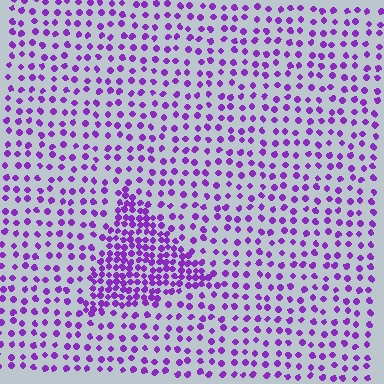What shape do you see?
I see a triangle.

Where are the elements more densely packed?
The elements are more densely packed inside the triangle boundary.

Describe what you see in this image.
The image contains small purple elements arranged at two different densities. A triangle-shaped region is visible where the elements are more densely packed than the surrounding area.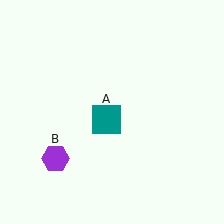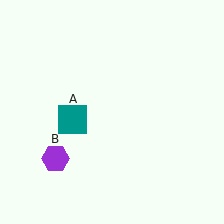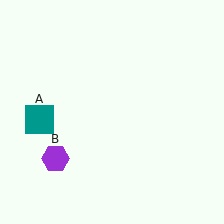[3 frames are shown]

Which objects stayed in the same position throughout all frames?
Purple hexagon (object B) remained stationary.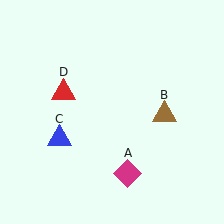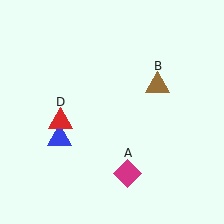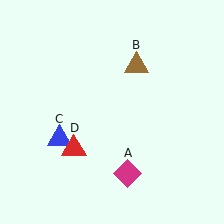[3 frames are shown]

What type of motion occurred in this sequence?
The brown triangle (object B), red triangle (object D) rotated counterclockwise around the center of the scene.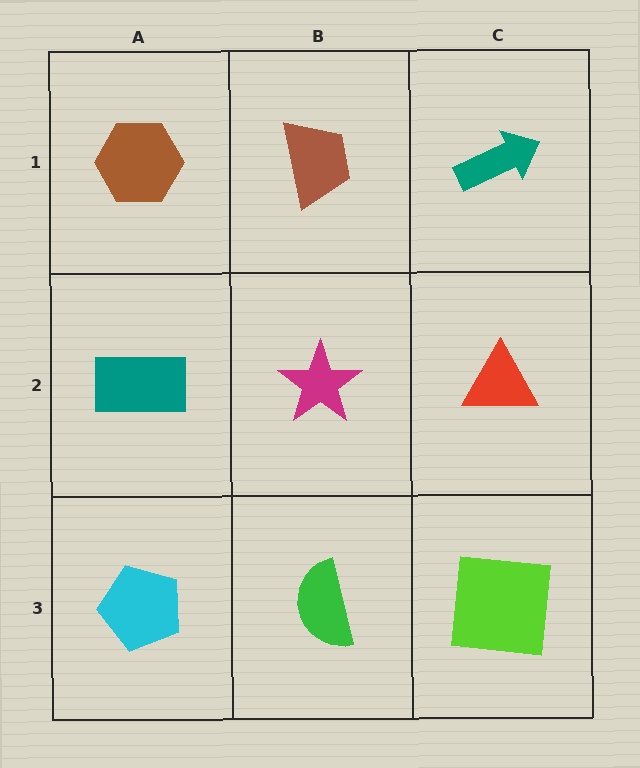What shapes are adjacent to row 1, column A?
A teal rectangle (row 2, column A), a brown trapezoid (row 1, column B).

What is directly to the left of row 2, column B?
A teal rectangle.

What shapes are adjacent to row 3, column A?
A teal rectangle (row 2, column A), a green semicircle (row 3, column B).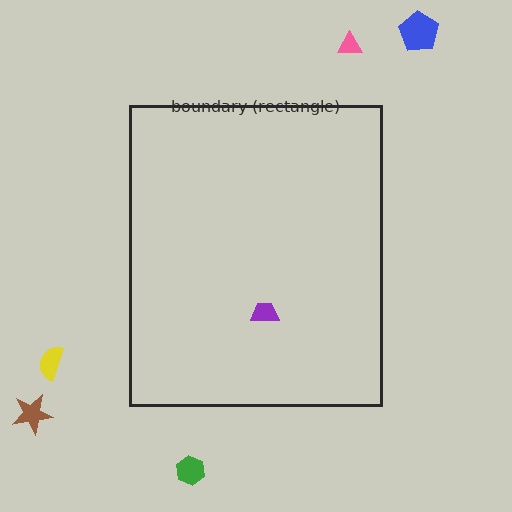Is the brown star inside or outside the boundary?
Outside.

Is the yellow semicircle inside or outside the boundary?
Outside.